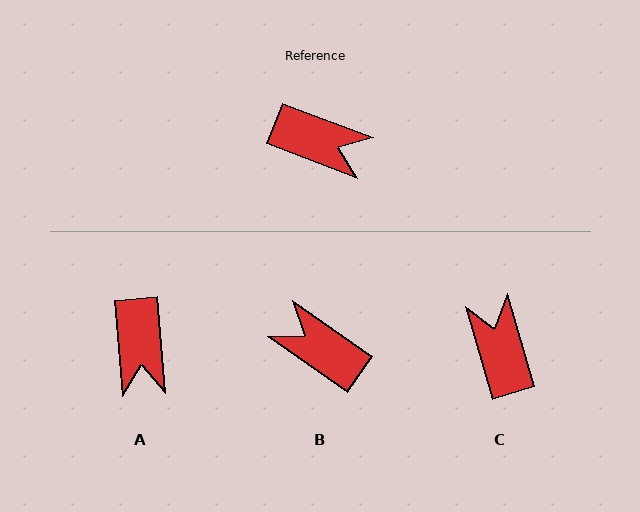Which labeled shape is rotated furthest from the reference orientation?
B, about 165 degrees away.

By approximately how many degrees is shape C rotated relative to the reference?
Approximately 127 degrees counter-clockwise.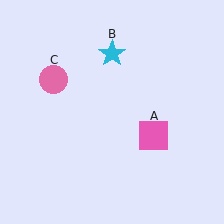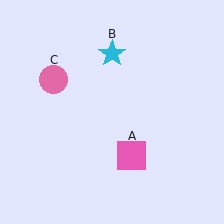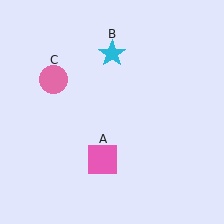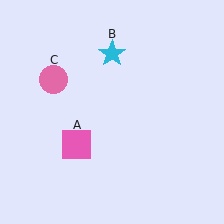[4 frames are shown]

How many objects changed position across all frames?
1 object changed position: pink square (object A).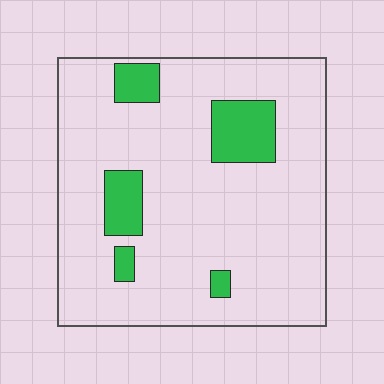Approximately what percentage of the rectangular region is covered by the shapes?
Approximately 15%.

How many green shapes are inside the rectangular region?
5.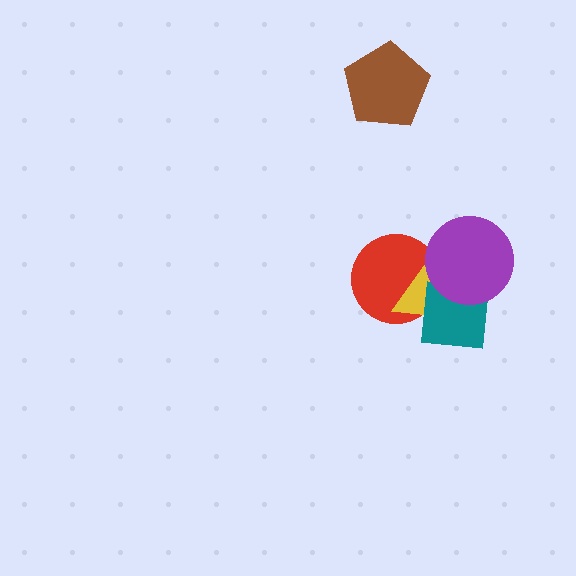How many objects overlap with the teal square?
2 objects overlap with the teal square.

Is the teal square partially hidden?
Yes, it is partially covered by another shape.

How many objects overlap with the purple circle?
3 objects overlap with the purple circle.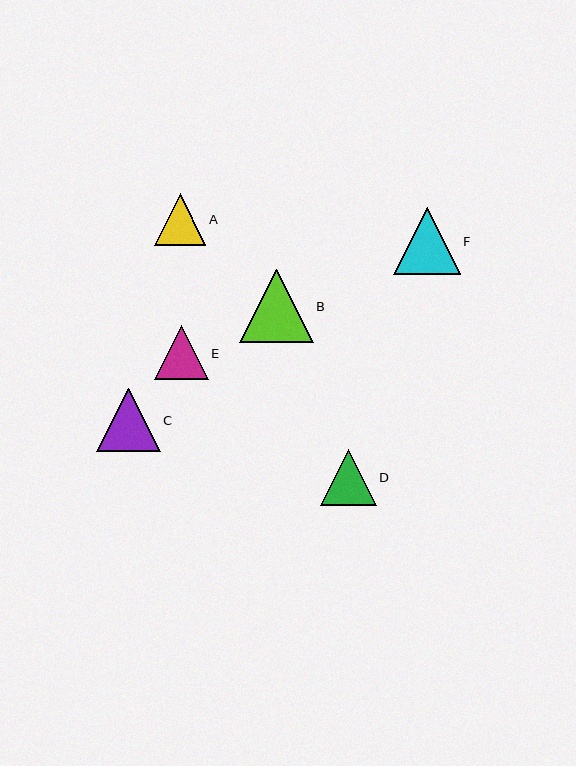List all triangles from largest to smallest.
From largest to smallest: B, F, C, D, E, A.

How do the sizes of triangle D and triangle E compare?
Triangle D and triangle E are approximately the same size.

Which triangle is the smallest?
Triangle A is the smallest with a size of approximately 52 pixels.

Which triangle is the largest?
Triangle B is the largest with a size of approximately 74 pixels.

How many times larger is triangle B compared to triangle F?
Triangle B is approximately 1.1 times the size of triangle F.